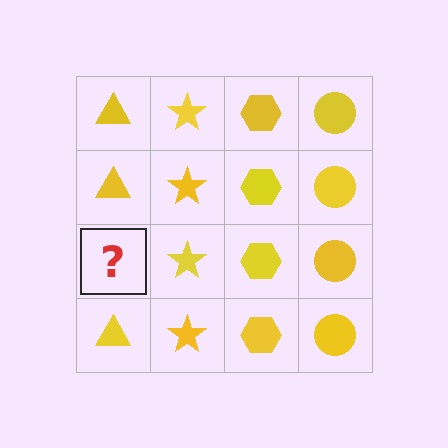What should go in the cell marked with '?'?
The missing cell should contain a yellow triangle.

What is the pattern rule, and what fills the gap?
The rule is that each column has a consistent shape. The gap should be filled with a yellow triangle.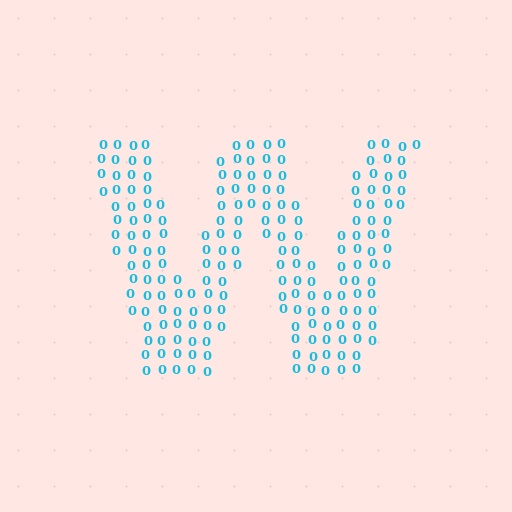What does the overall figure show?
The overall figure shows the letter W.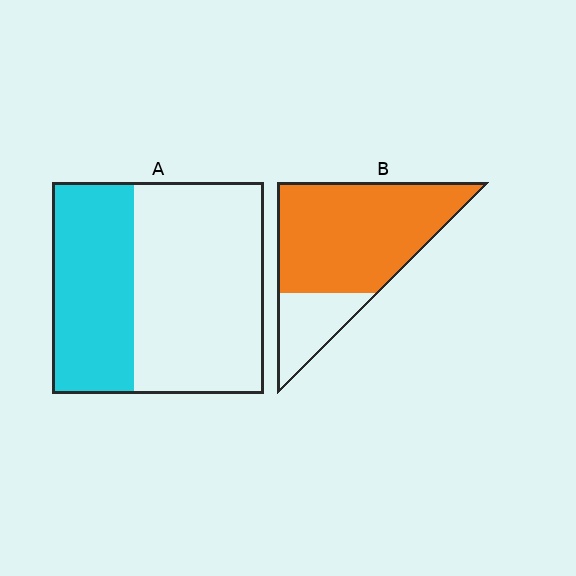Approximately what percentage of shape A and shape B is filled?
A is approximately 40% and B is approximately 75%.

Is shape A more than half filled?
No.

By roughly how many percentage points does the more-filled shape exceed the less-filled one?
By roughly 40 percentage points (B over A).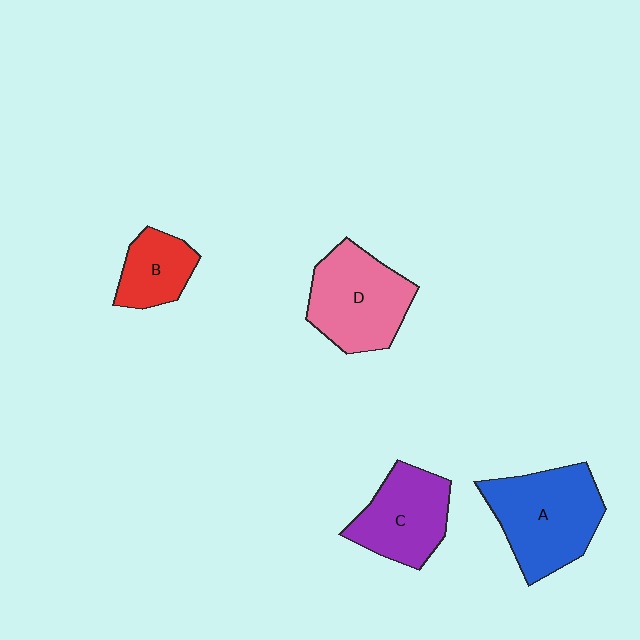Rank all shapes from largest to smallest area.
From largest to smallest: A (blue), D (pink), C (purple), B (red).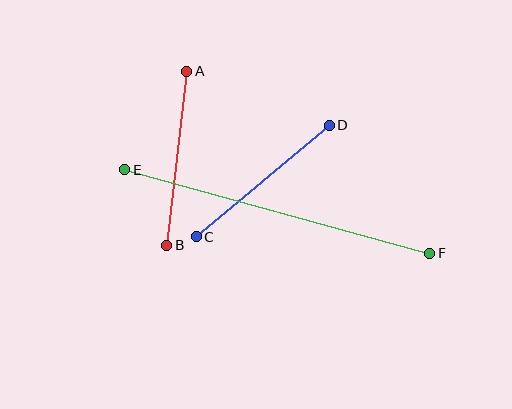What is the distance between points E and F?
The distance is approximately 316 pixels.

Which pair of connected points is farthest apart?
Points E and F are farthest apart.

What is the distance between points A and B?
The distance is approximately 175 pixels.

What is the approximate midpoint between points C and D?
The midpoint is at approximately (263, 181) pixels.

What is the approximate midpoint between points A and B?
The midpoint is at approximately (177, 158) pixels.